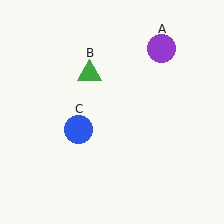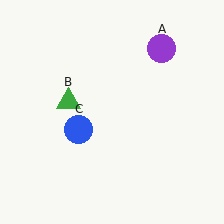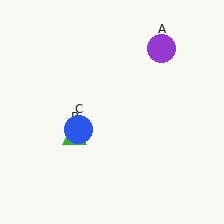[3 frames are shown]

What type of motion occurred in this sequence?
The green triangle (object B) rotated counterclockwise around the center of the scene.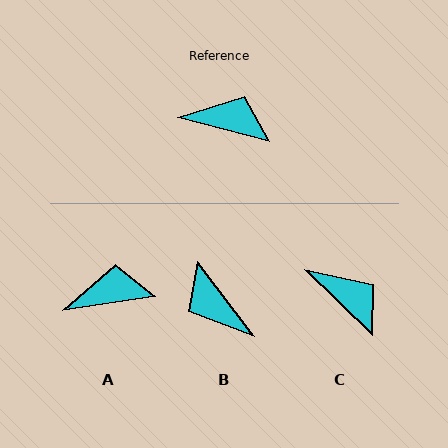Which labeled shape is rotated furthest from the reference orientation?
B, about 142 degrees away.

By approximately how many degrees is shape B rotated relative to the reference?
Approximately 142 degrees counter-clockwise.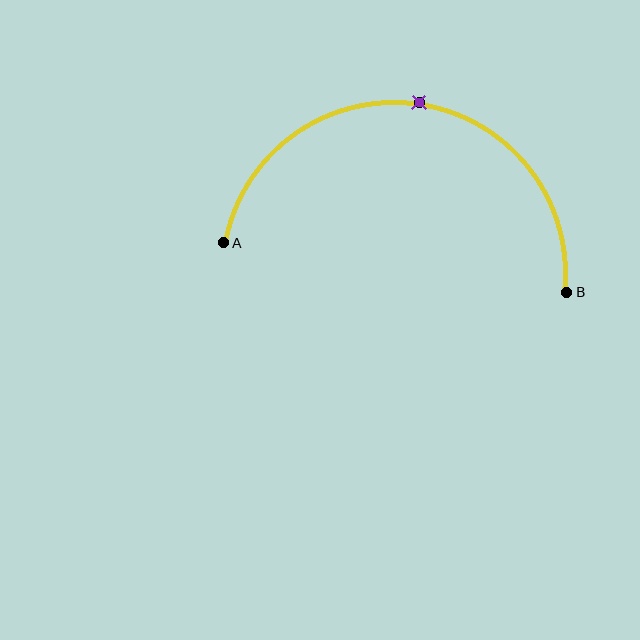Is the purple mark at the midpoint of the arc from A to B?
Yes. The purple mark lies on the arc at equal arc-length from both A and B — it is the arc midpoint.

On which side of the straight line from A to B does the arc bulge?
The arc bulges above the straight line connecting A and B.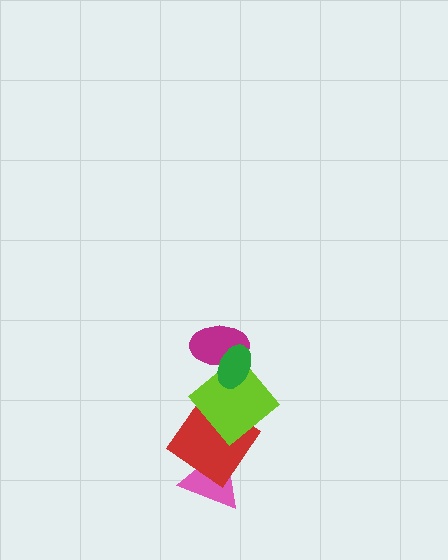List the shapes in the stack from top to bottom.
From top to bottom: the green ellipse, the magenta ellipse, the lime diamond, the red diamond, the pink triangle.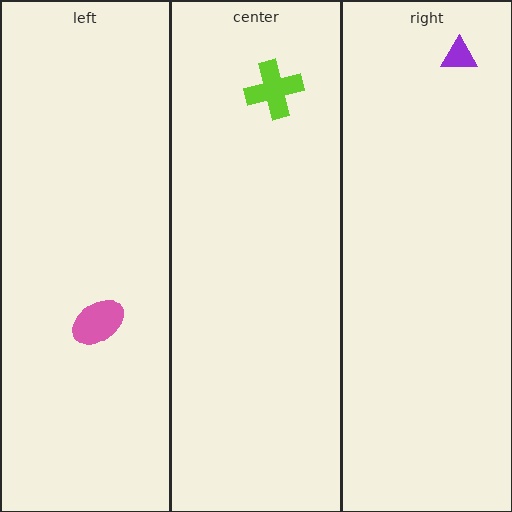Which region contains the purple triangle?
The right region.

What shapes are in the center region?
The lime cross.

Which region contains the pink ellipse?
The left region.